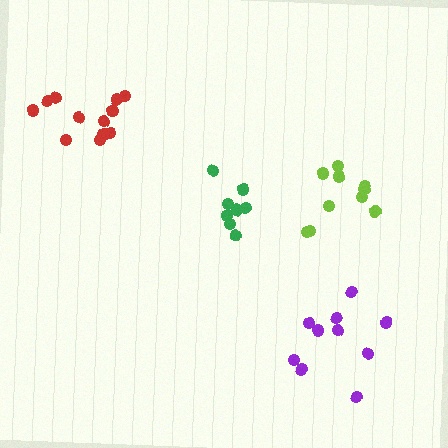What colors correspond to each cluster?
The clusters are colored: red, green, purple, lime.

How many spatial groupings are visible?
There are 4 spatial groupings.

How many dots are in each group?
Group 1: 12 dots, Group 2: 8 dots, Group 3: 10 dots, Group 4: 10 dots (40 total).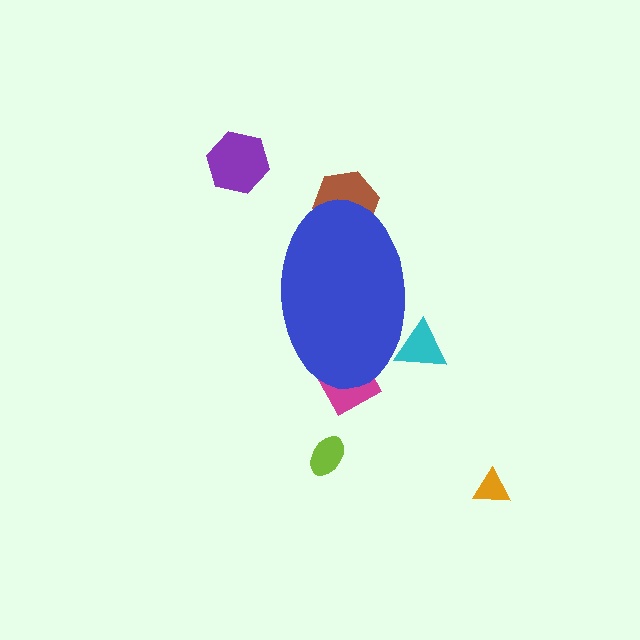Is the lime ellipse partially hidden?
No, the lime ellipse is fully visible.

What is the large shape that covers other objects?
A blue ellipse.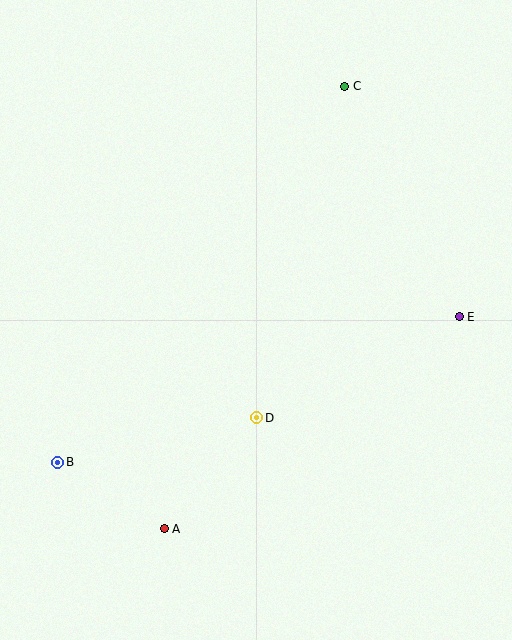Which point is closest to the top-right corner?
Point C is closest to the top-right corner.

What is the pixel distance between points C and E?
The distance between C and E is 257 pixels.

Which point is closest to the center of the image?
Point D at (257, 418) is closest to the center.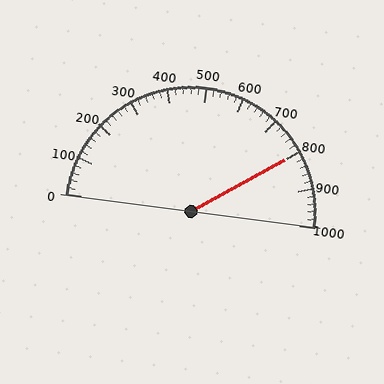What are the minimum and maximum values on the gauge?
The gauge ranges from 0 to 1000.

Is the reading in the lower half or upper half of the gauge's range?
The reading is in the upper half of the range (0 to 1000).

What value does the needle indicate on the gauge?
The needle indicates approximately 800.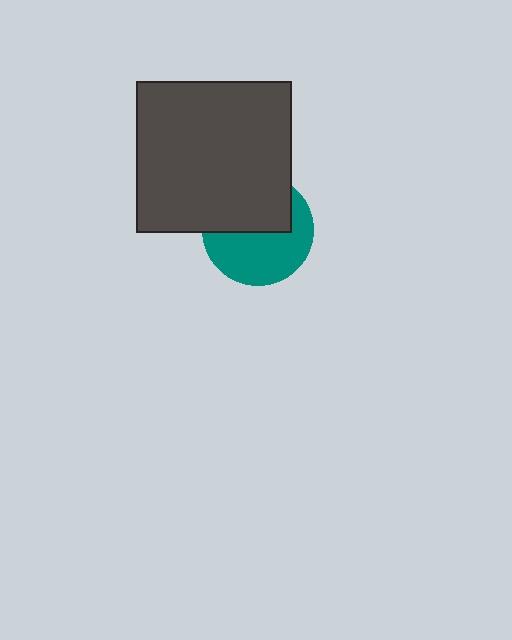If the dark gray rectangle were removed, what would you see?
You would see the complete teal circle.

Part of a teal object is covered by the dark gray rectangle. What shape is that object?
It is a circle.